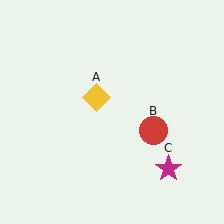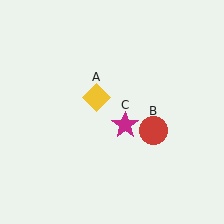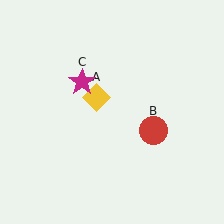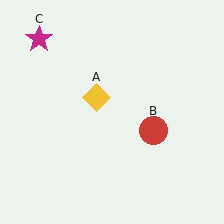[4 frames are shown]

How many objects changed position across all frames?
1 object changed position: magenta star (object C).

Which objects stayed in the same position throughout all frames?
Yellow diamond (object A) and red circle (object B) remained stationary.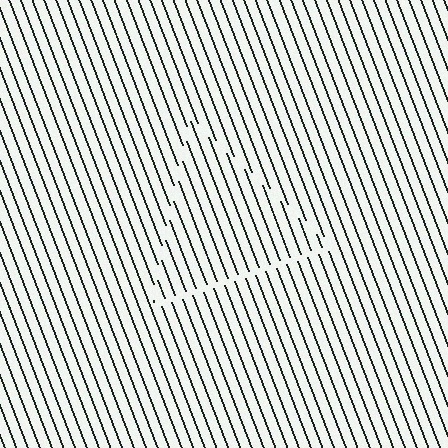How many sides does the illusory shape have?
3 sides — the line-ends trace a triangle.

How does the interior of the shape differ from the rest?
The interior of the shape contains the same grating, shifted by half a period — the contour is defined by the phase discontinuity where line-ends from the inner and outer gratings abut.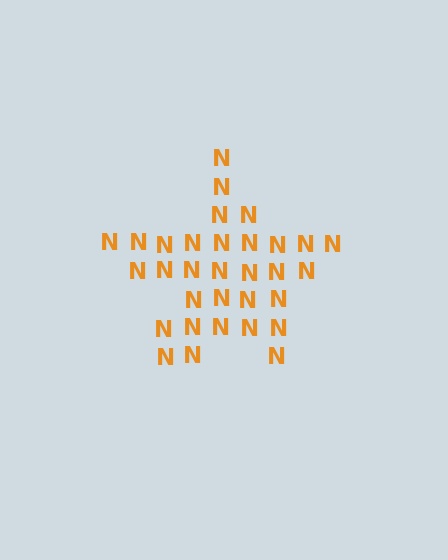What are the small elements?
The small elements are letter N's.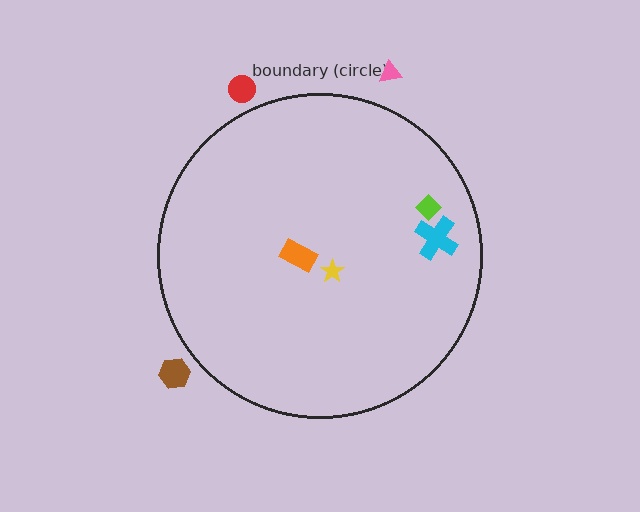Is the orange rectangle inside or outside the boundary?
Inside.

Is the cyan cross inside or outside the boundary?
Inside.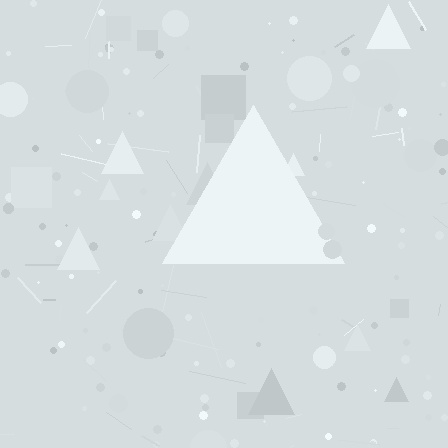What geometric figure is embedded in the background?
A triangle is embedded in the background.